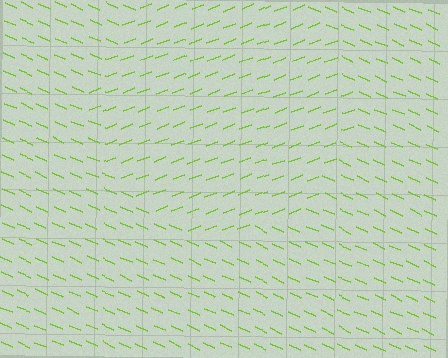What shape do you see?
I see a circle.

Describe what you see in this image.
The image is filled with small lime line segments. A circle region in the image has lines oriented differently from the surrounding lines, creating a visible texture boundary.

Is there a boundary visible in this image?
Yes, there is a texture boundary formed by a change in line orientation.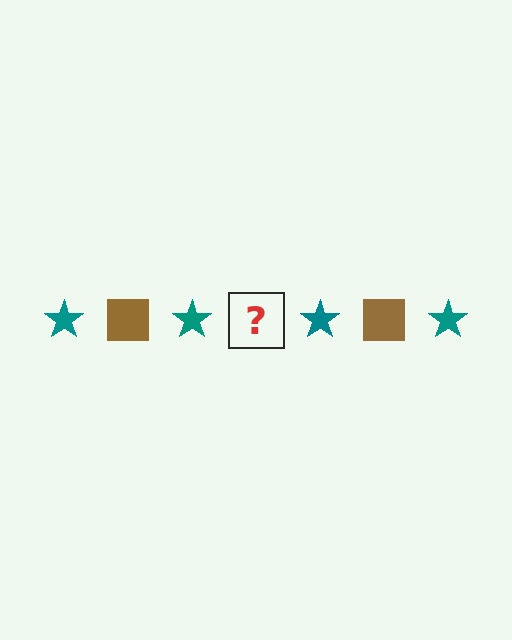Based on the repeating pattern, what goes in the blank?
The blank should be a brown square.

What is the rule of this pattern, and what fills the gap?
The rule is that the pattern alternates between teal star and brown square. The gap should be filled with a brown square.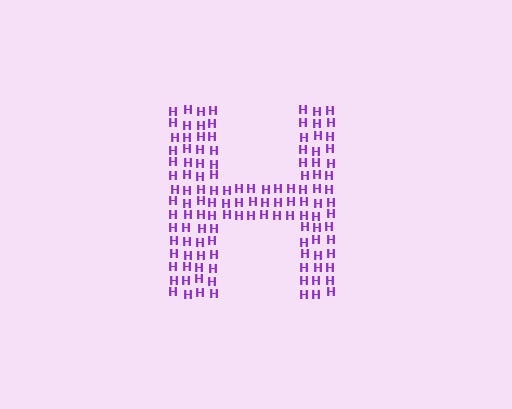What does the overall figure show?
The overall figure shows the letter H.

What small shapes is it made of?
It is made of small letter H's.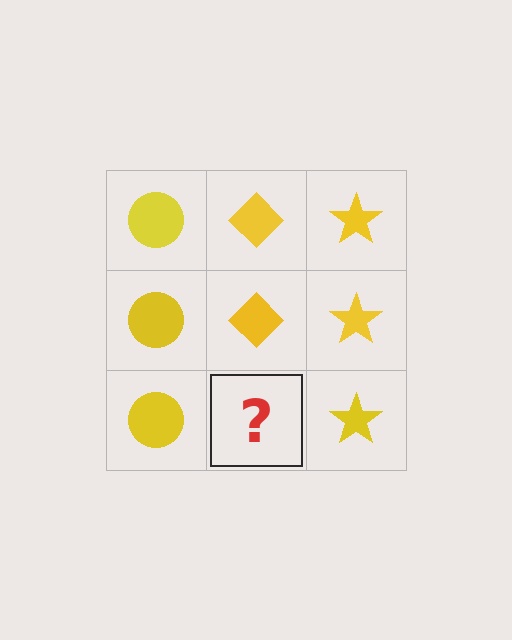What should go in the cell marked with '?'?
The missing cell should contain a yellow diamond.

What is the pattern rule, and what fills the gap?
The rule is that each column has a consistent shape. The gap should be filled with a yellow diamond.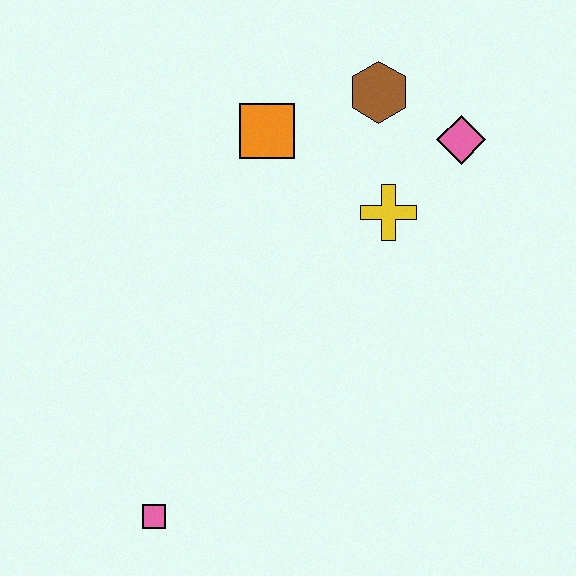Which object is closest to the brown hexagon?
The pink diamond is closest to the brown hexagon.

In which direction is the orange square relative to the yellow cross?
The orange square is to the left of the yellow cross.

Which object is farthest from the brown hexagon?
The pink square is farthest from the brown hexagon.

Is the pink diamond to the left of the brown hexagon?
No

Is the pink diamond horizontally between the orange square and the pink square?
No